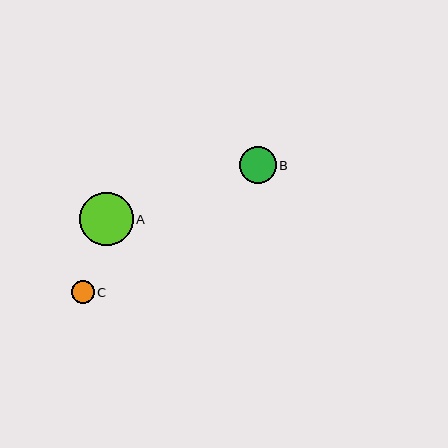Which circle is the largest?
Circle A is the largest with a size of approximately 54 pixels.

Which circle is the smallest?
Circle C is the smallest with a size of approximately 23 pixels.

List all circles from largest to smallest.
From largest to smallest: A, B, C.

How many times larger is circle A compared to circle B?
Circle A is approximately 1.5 times the size of circle B.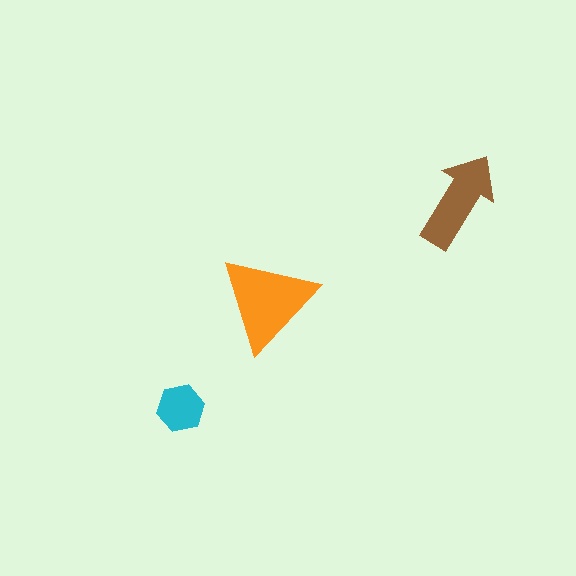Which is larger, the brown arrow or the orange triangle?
The orange triangle.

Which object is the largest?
The orange triangle.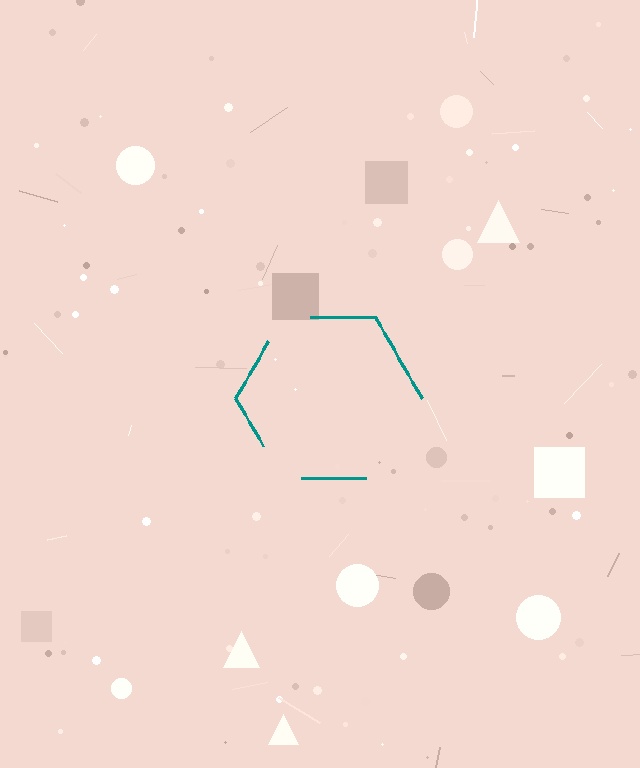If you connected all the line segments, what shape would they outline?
They would outline a hexagon.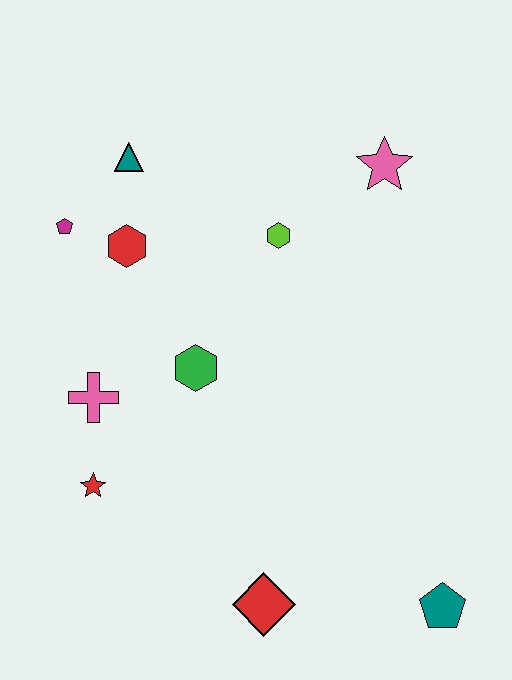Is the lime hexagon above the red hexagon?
Yes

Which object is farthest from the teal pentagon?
The teal triangle is farthest from the teal pentagon.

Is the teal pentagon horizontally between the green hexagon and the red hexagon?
No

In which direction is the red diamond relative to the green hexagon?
The red diamond is below the green hexagon.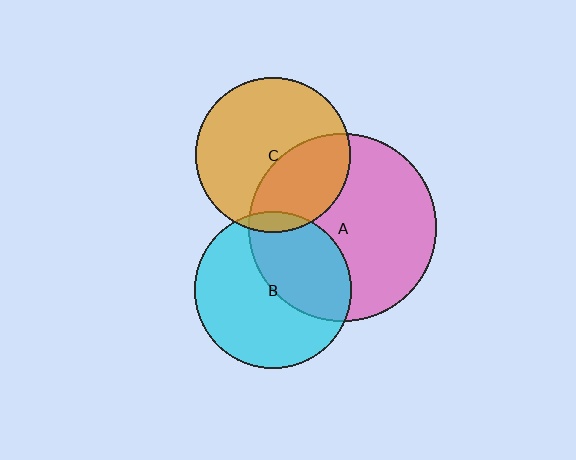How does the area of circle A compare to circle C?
Approximately 1.5 times.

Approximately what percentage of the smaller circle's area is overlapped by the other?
Approximately 40%.